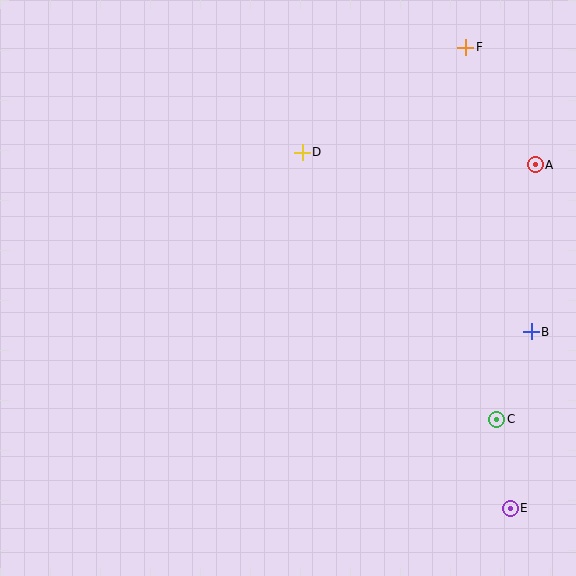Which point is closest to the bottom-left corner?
Point E is closest to the bottom-left corner.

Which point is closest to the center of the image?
Point D at (302, 152) is closest to the center.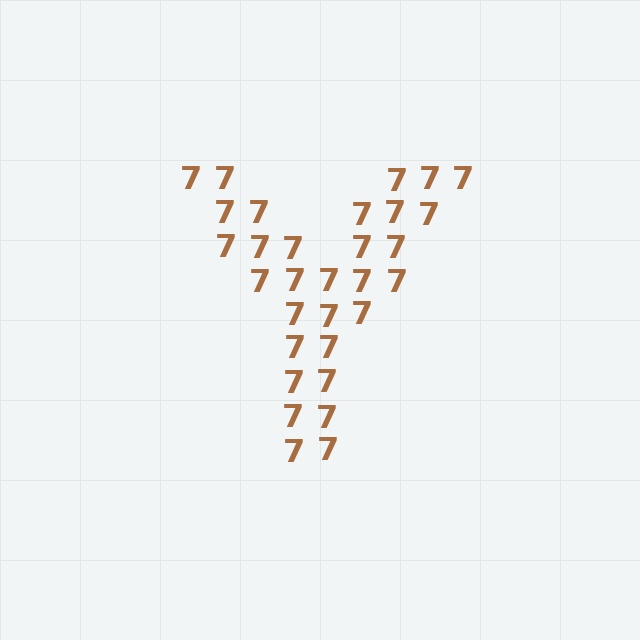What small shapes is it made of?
It is made of small digit 7's.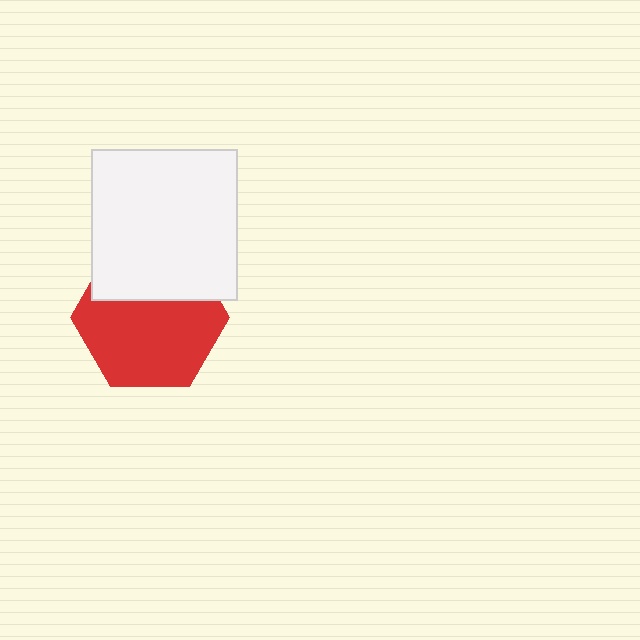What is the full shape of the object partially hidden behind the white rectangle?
The partially hidden object is a red hexagon.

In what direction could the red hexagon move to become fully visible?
The red hexagon could move down. That would shift it out from behind the white rectangle entirely.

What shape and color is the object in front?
The object in front is a white rectangle.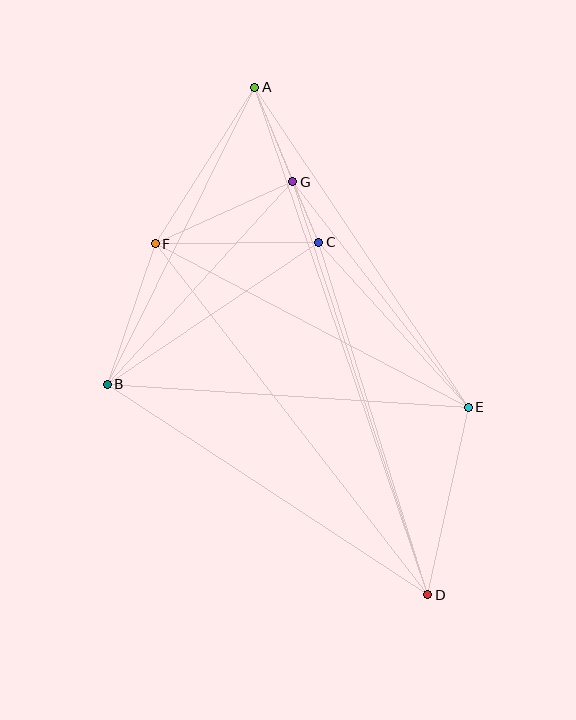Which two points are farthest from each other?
Points A and D are farthest from each other.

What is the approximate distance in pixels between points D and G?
The distance between D and G is approximately 434 pixels.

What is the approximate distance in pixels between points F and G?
The distance between F and G is approximately 151 pixels.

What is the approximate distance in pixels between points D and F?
The distance between D and F is approximately 444 pixels.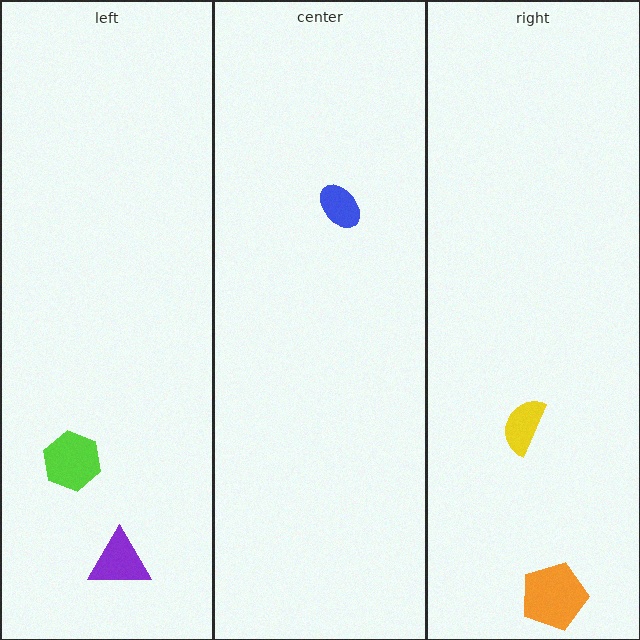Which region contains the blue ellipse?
The center region.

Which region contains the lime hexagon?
The left region.